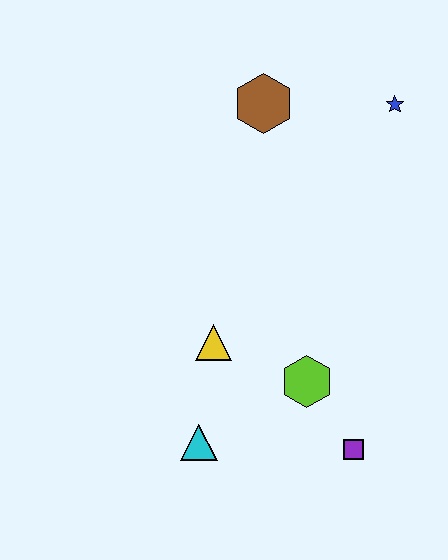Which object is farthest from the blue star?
The cyan triangle is farthest from the blue star.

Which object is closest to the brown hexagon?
The blue star is closest to the brown hexagon.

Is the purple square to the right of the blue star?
No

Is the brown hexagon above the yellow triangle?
Yes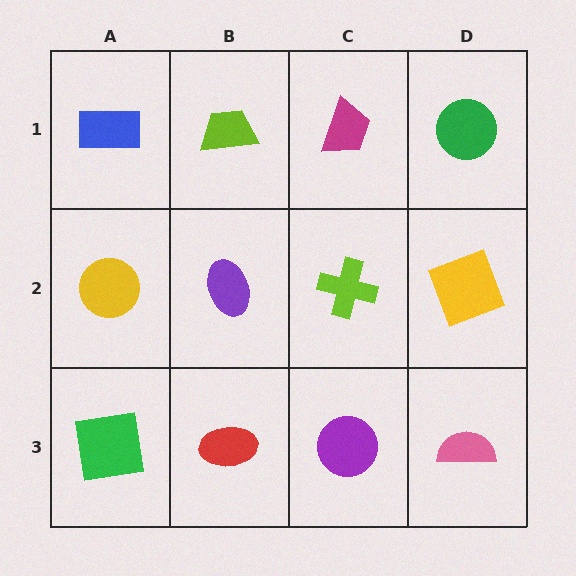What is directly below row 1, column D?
A yellow square.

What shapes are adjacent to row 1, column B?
A purple ellipse (row 2, column B), a blue rectangle (row 1, column A), a magenta trapezoid (row 1, column C).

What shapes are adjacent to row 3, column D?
A yellow square (row 2, column D), a purple circle (row 3, column C).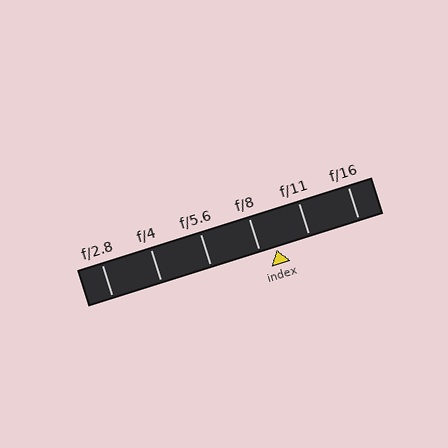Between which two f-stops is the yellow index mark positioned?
The index mark is between f/8 and f/11.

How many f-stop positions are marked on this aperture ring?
There are 6 f-stop positions marked.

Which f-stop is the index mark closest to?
The index mark is closest to f/8.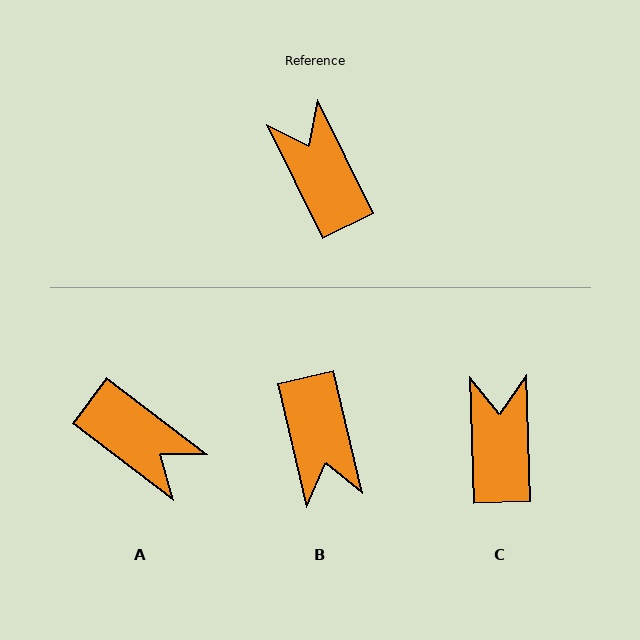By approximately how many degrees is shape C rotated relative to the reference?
Approximately 24 degrees clockwise.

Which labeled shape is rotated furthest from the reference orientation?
B, about 167 degrees away.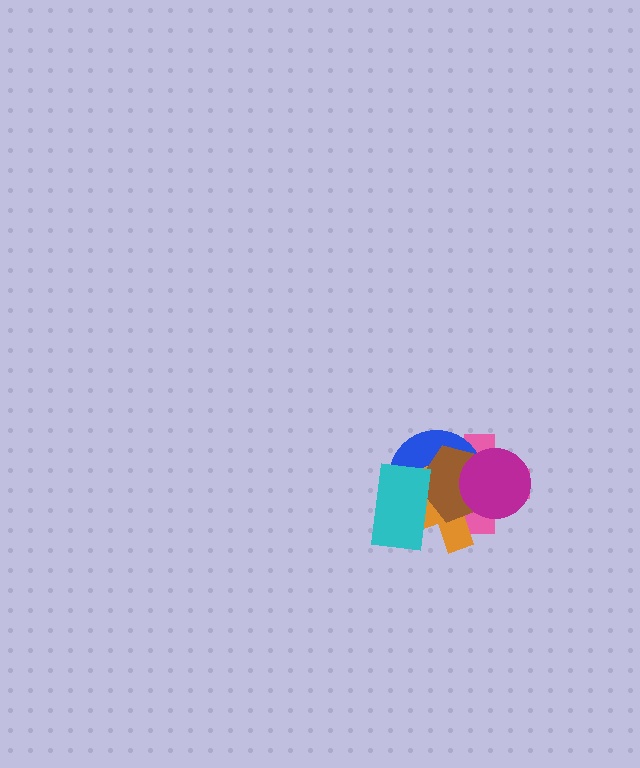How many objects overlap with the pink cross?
4 objects overlap with the pink cross.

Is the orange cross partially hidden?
Yes, it is partially covered by another shape.